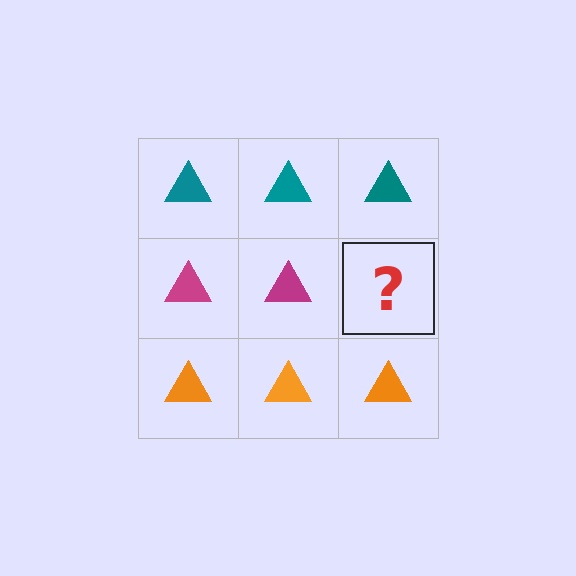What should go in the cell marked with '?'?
The missing cell should contain a magenta triangle.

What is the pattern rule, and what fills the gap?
The rule is that each row has a consistent color. The gap should be filled with a magenta triangle.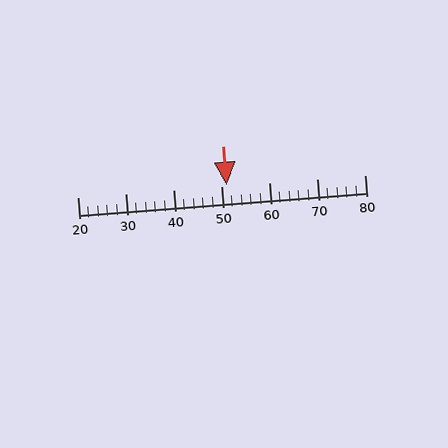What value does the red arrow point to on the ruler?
The red arrow points to approximately 51.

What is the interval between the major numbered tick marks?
The major tick marks are spaced 10 units apart.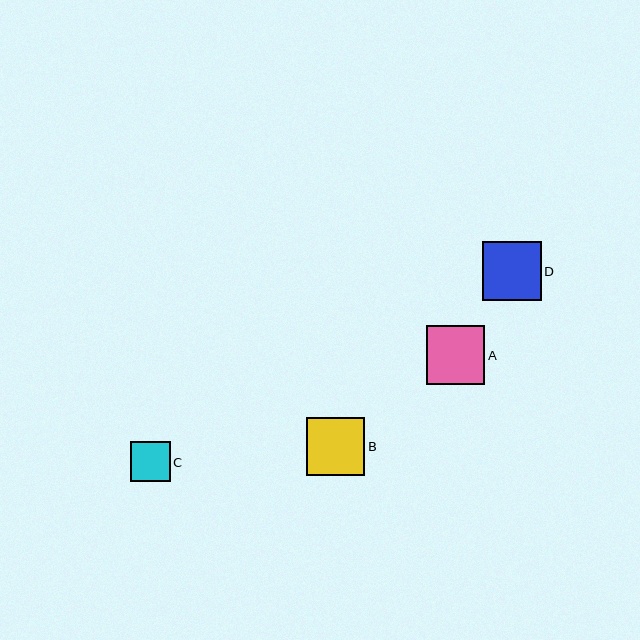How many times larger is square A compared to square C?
Square A is approximately 1.5 times the size of square C.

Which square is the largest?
Square A is the largest with a size of approximately 59 pixels.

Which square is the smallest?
Square C is the smallest with a size of approximately 40 pixels.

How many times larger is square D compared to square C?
Square D is approximately 1.4 times the size of square C.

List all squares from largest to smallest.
From largest to smallest: A, B, D, C.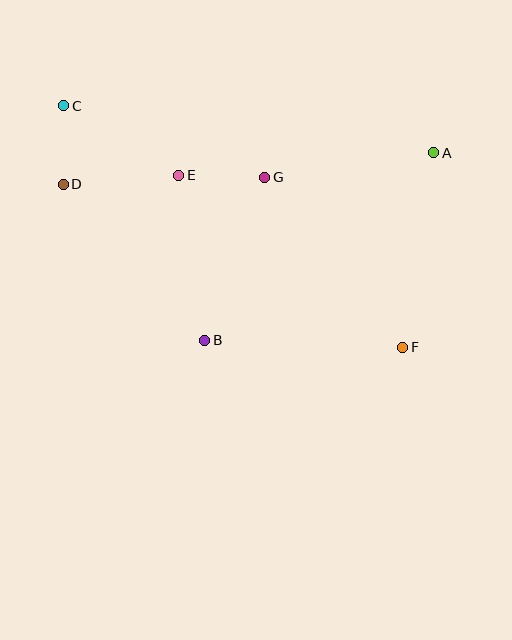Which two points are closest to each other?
Points C and D are closest to each other.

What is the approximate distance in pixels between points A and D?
The distance between A and D is approximately 371 pixels.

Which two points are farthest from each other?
Points C and F are farthest from each other.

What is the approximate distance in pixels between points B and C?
The distance between B and C is approximately 274 pixels.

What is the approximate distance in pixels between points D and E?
The distance between D and E is approximately 115 pixels.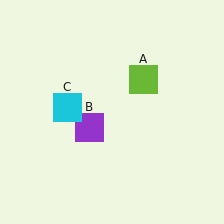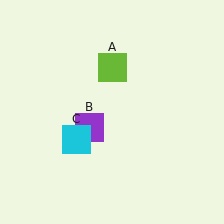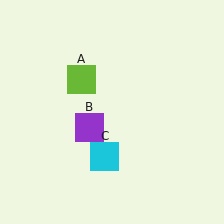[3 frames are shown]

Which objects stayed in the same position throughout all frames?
Purple square (object B) remained stationary.